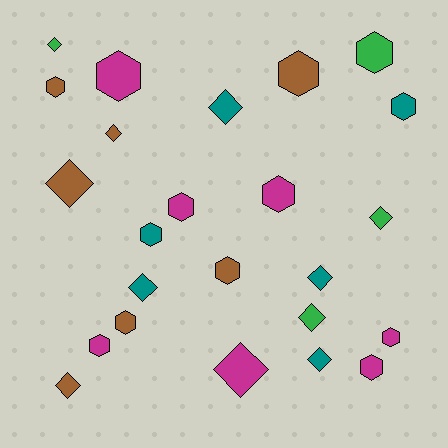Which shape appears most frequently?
Hexagon, with 13 objects.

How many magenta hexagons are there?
There are 6 magenta hexagons.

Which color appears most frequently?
Magenta, with 7 objects.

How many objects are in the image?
There are 24 objects.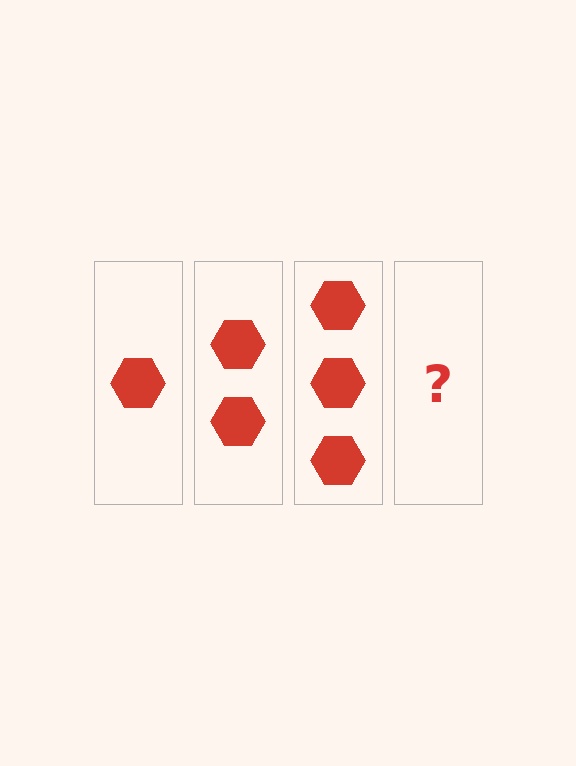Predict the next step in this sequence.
The next step is 4 hexagons.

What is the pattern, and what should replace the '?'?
The pattern is that each step adds one more hexagon. The '?' should be 4 hexagons.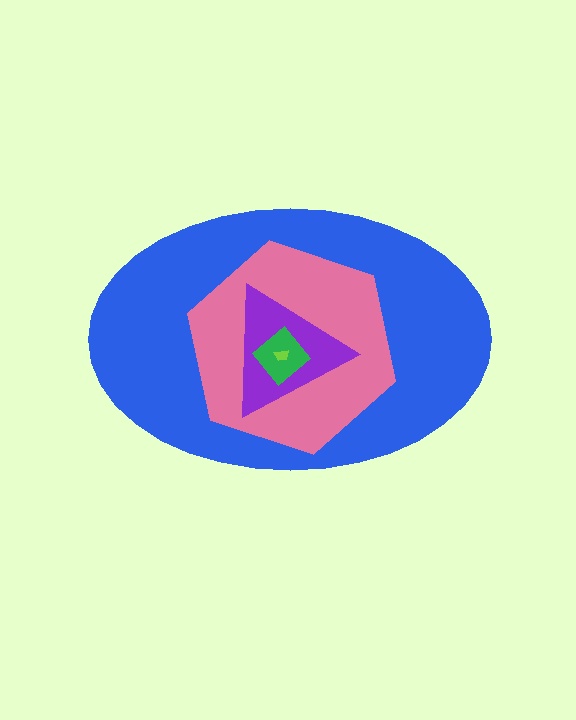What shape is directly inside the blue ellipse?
The pink hexagon.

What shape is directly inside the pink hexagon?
The purple triangle.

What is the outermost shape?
The blue ellipse.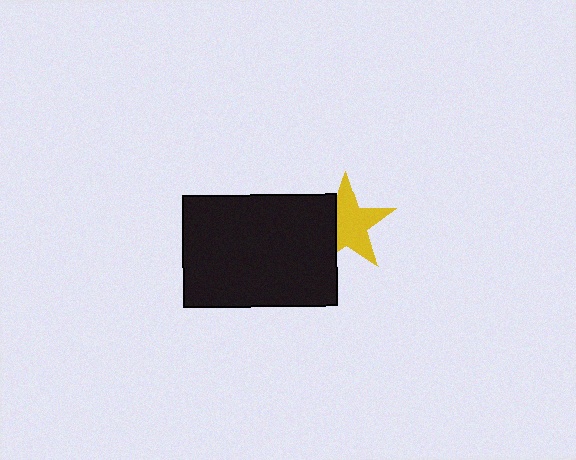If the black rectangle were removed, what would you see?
You would see the complete yellow star.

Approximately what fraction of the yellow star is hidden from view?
Roughly 32% of the yellow star is hidden behind the black rectangle.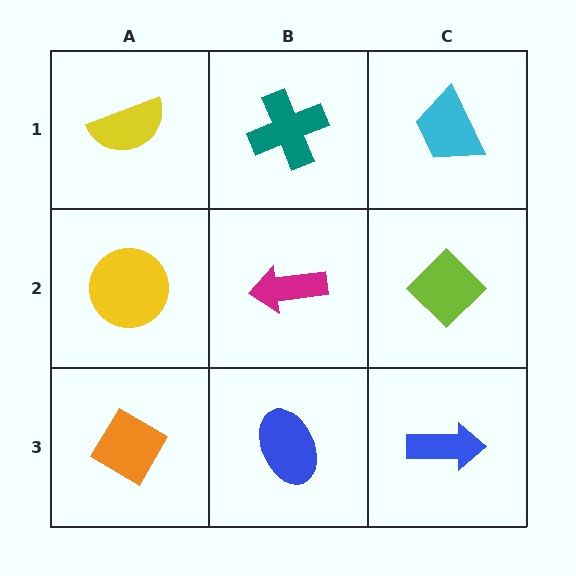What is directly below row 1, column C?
A lime diamond.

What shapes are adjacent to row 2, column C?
A cyan trapezoid (row 1, column C), a blue arrow (row 3, column C), a magenta arrow (row 2, column B).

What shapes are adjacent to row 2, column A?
A yellow semicircle (row 1, column A), an orange diamond (row 3, column A), a magenta arrow (row 2, column B).